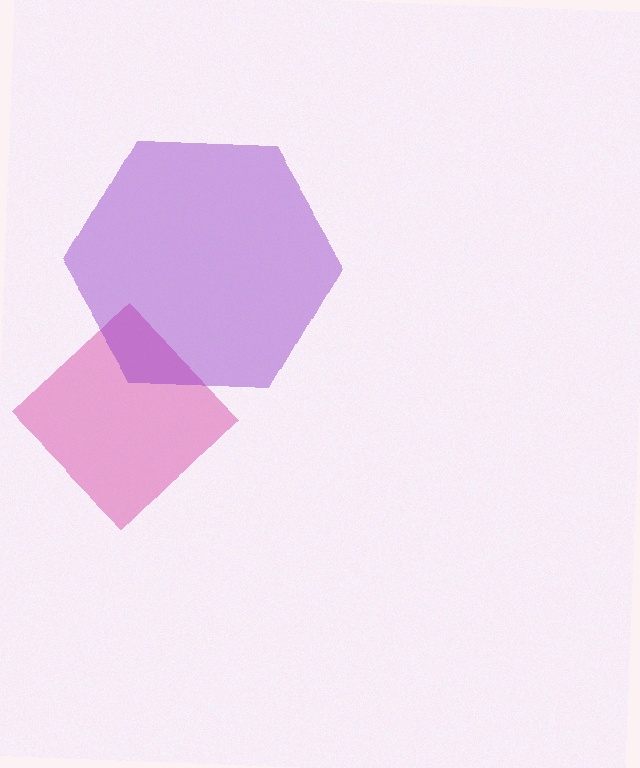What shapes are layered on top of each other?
The layered shapes are: a magenta diamond, a purple hexagon.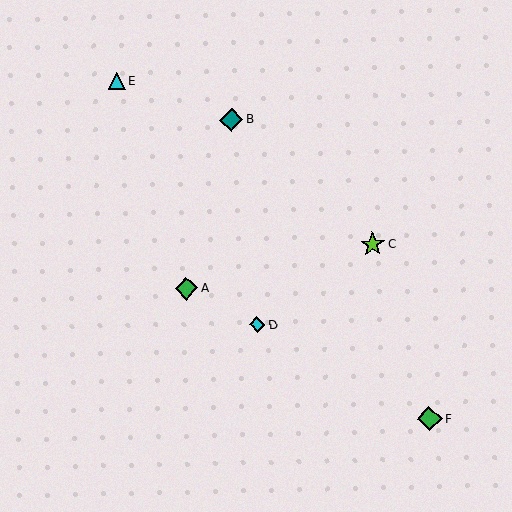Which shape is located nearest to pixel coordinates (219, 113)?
The teal diamond (labeled B) at (231, 120) is nearest to that location.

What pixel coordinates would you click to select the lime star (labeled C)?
Click at (372, 244) to select the lime star C.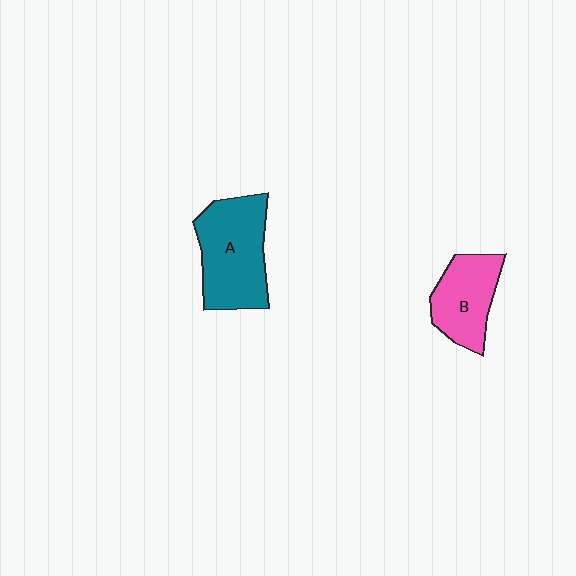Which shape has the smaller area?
Shape B (pink).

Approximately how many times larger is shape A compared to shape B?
Approximately 1.4 times.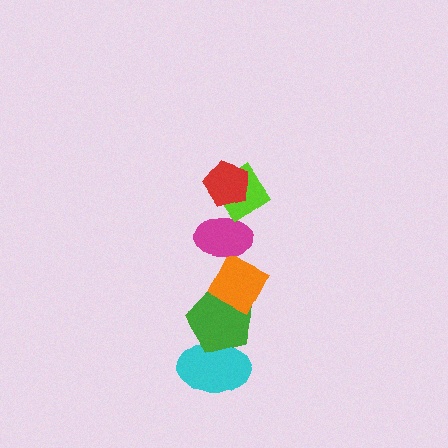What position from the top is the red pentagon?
The red pentagon is 1st from the top.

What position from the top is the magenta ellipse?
The magenta ellipse is 3rd from the top.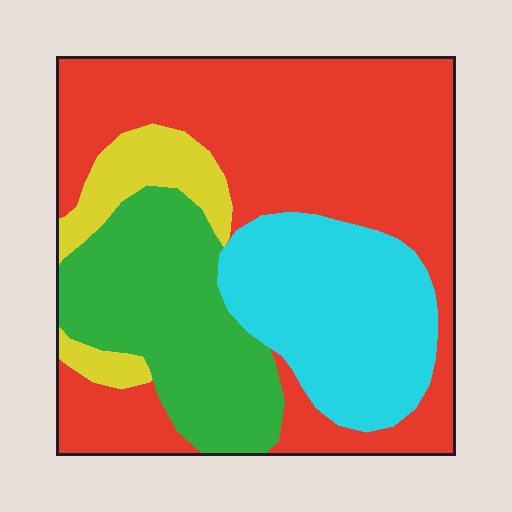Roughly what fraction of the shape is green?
Green covers roughly 20% of the shape.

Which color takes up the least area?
Yellow, at roughly 10%.